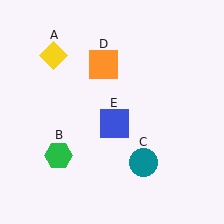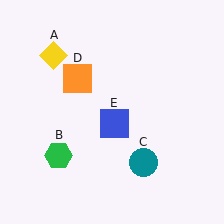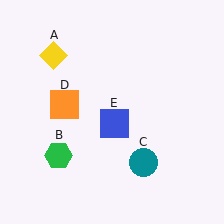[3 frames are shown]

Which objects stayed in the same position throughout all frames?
Yellow diamond (object A) and green hexagon (object B) and teal circle (object C) and blue square (object E) remained stationary.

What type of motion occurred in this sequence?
The orange square (object D) rotated counterclockwise around the center of the scene.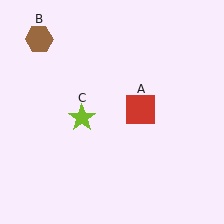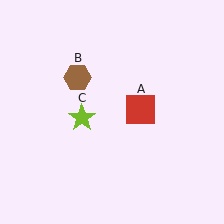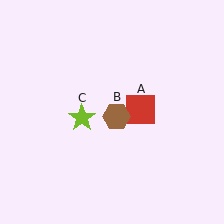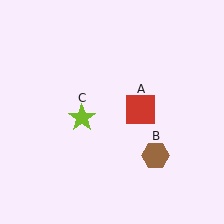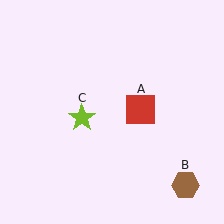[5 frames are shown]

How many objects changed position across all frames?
1 object changed position: brown hexagon (object B).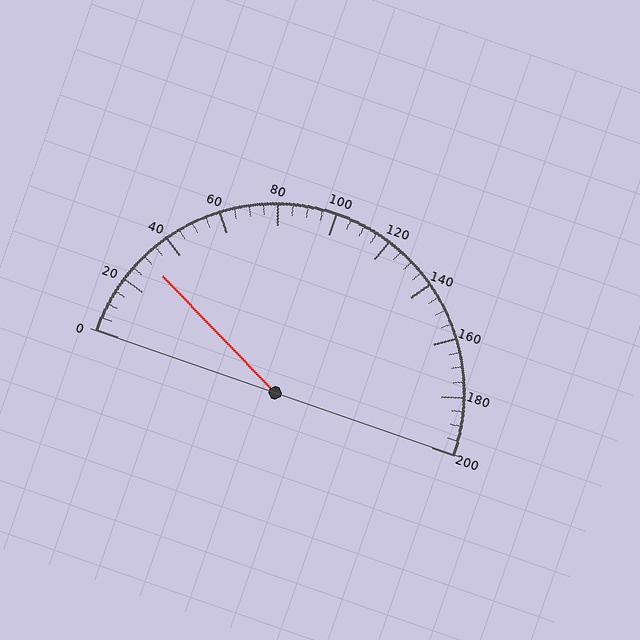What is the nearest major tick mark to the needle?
The nearest major tick mark is 40.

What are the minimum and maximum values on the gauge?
The gauge ranges from 0 to 200.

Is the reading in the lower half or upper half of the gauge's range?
The reading is in the lower half of the range (0 to 200).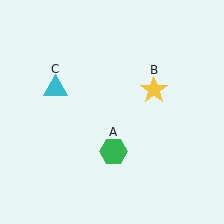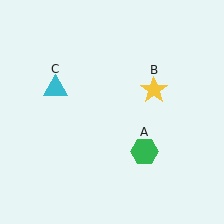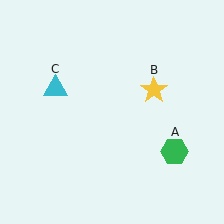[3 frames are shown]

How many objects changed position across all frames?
1 object changed position: green hexagon (object A).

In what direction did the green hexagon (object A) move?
The green hexagon (object A) moved right.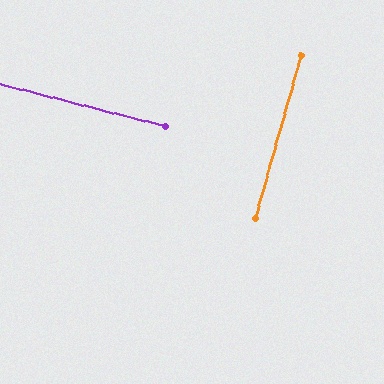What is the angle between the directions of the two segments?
Approximately 89 degrees.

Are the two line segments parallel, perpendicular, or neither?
Perpendicular — they meet at approximately 89°.